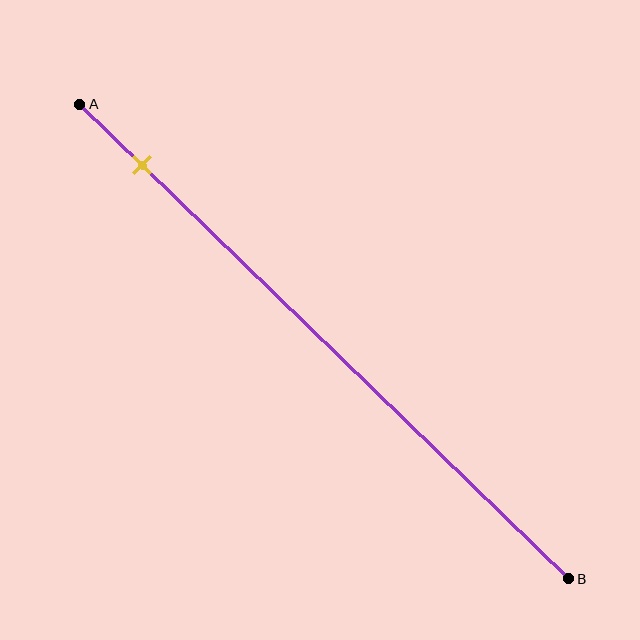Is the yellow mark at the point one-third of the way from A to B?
No, the mark is at about 15% from A, not at the 33% one-third point.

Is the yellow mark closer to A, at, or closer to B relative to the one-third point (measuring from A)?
The yellow mark is closer to point A than the one-third point of segment AB.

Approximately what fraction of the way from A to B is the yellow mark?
The yellow mark is approximately 15% of the way from A to B.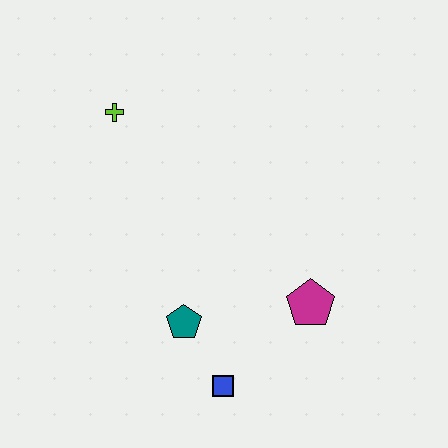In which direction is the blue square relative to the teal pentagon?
The blue square is below the teal pentagon.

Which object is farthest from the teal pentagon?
The lime cross is farthest from the teal pentagon.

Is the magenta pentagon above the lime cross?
No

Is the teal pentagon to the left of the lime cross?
No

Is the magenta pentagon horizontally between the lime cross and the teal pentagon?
No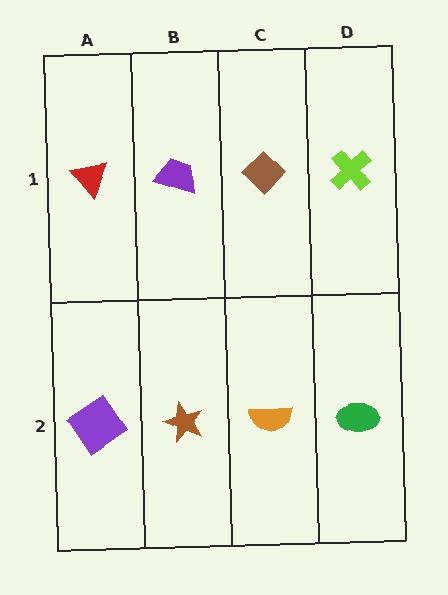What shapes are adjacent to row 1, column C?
An orange semicircle (row 2, column C), a purple trapezoid (row 1, column B), a lime cross (row 1, column D).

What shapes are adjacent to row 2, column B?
A purple trapezoid (row 1, column B), a purple diamond (row 2, column A), an orange semicircle (row 2, column C).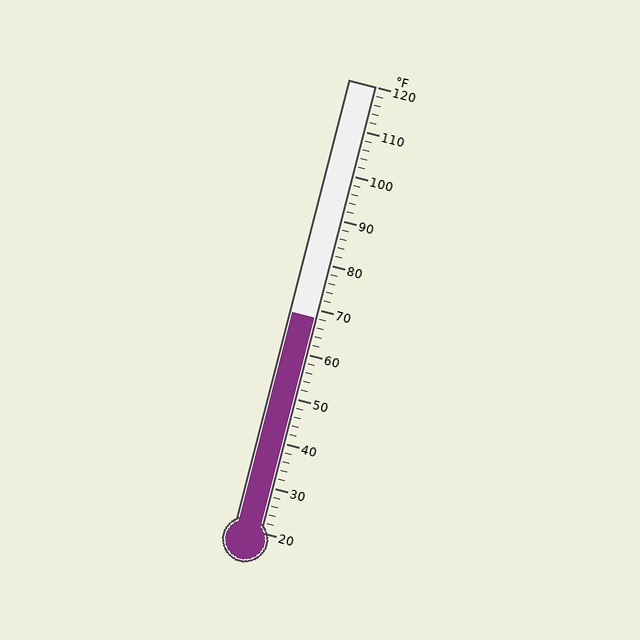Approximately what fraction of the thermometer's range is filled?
The thermometer is filled to approximately 50% of its range.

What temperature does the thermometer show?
The thermometer shows approximately 68°F.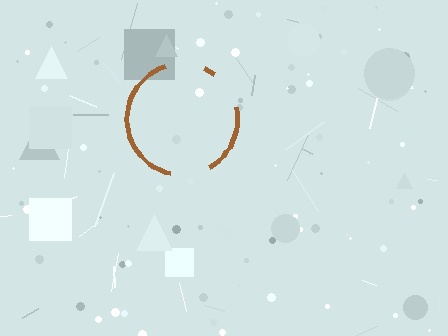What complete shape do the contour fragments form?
The contour fragments form a circle.